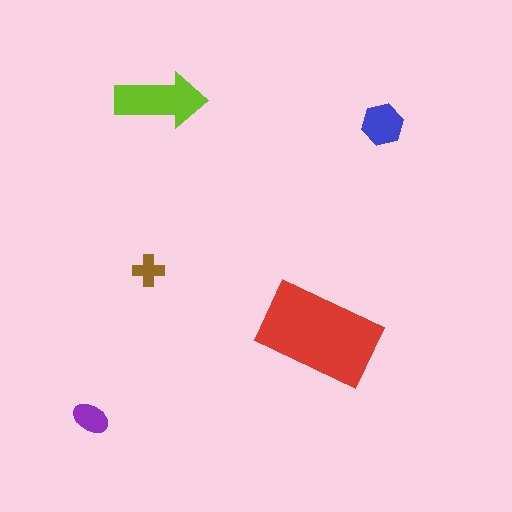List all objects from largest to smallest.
The red rectangle, the lime arrow, the blue hexagon, the purple ellipse, the brown cross.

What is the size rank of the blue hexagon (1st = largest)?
3rd.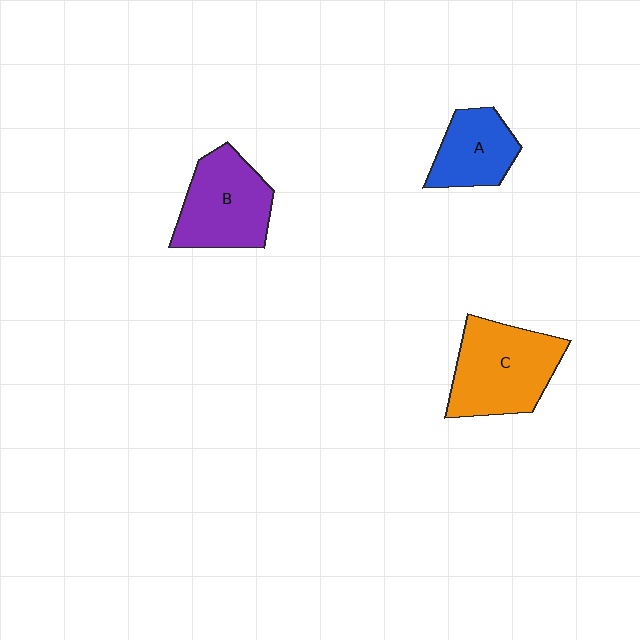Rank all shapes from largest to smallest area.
From largest to smallest: C (orange), B (purple), A (blue).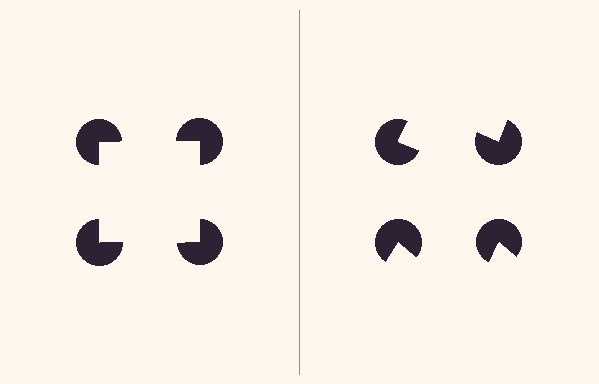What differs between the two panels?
The pac-man discs are positioned identically on both sides; only the wedge orientations differ. On the left they align to a square; on the right they are misaligned.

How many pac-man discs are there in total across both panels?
8 — 4 on each side.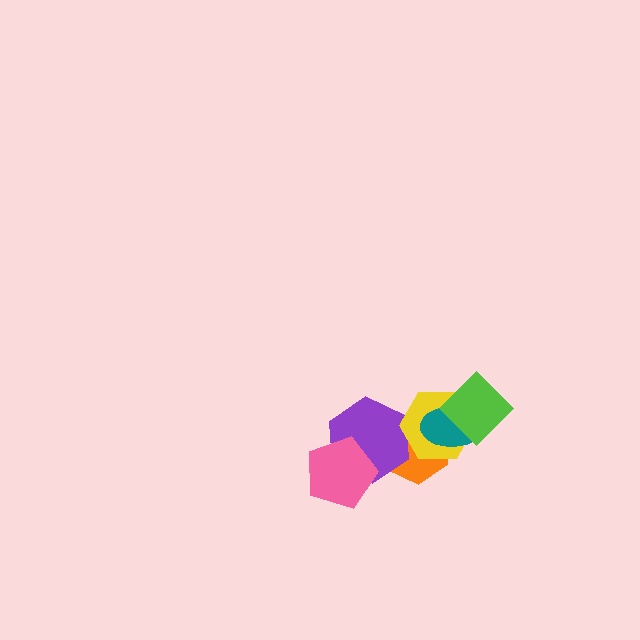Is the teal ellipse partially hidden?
Yes, it is partially covered by another shape.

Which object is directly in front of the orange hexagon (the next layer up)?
The purple hexagon is directly in front of the orange hexagon.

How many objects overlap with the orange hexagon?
3 objects overlap with the orange hexagon.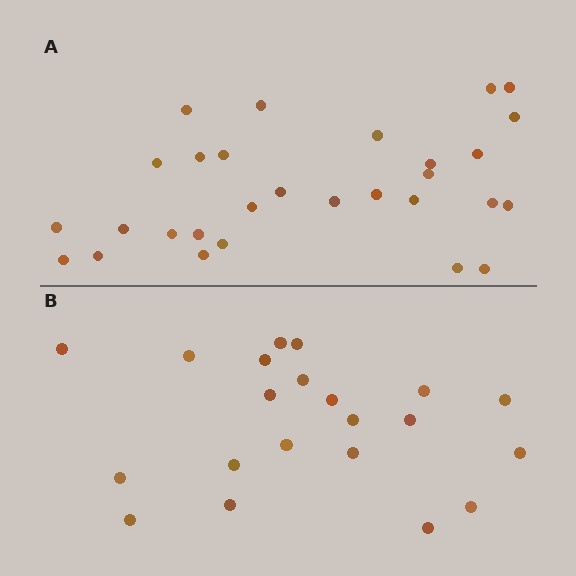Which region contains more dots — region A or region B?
Region A (the top region) has more dots.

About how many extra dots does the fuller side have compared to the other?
Region A has roughly 8 or so more dots than region B.